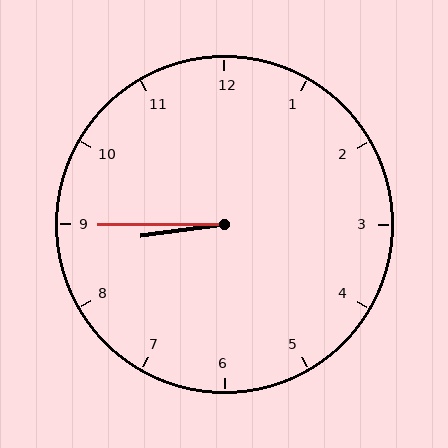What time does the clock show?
8:45.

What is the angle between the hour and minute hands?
Approximately 8 degrees.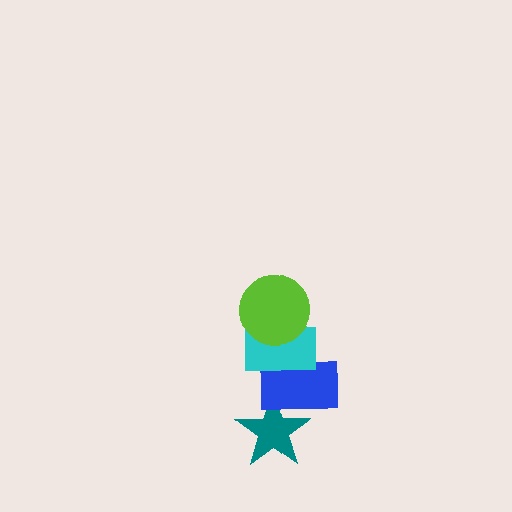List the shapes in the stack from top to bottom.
From top to bottom: the lime circle, the cyan rectangle, the blue rectangle, the teal star.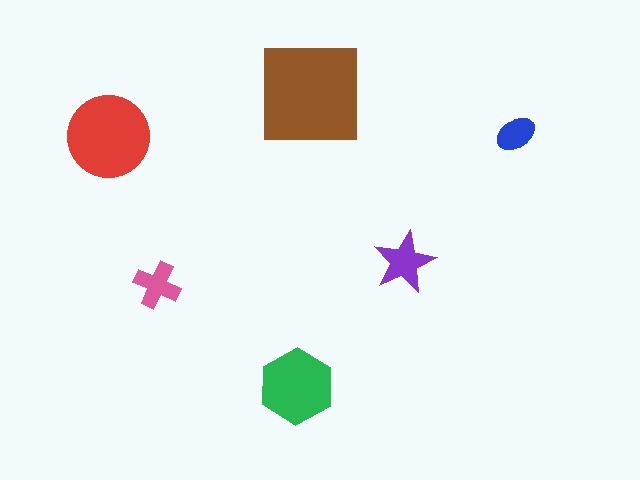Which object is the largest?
The brown square.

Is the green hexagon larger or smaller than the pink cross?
Larger.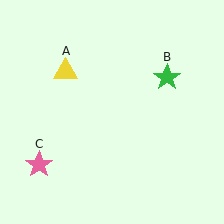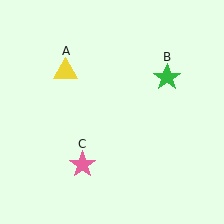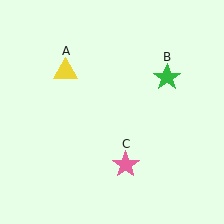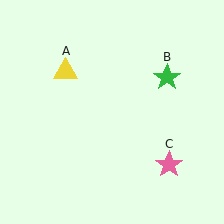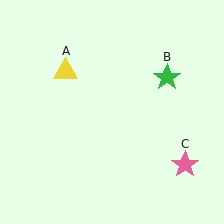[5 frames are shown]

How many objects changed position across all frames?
1 object changed position: pink star (object C).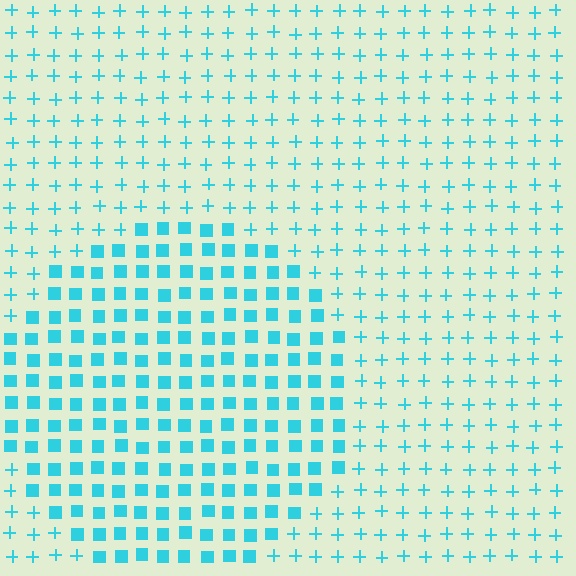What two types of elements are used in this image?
The image uses squares inside the circle region and plus signs outside it.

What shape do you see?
I see a circle.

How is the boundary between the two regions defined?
The boundary is defined by a change in element shape: squares inside vs. plus signs outside. All elements share the same color and spacing.